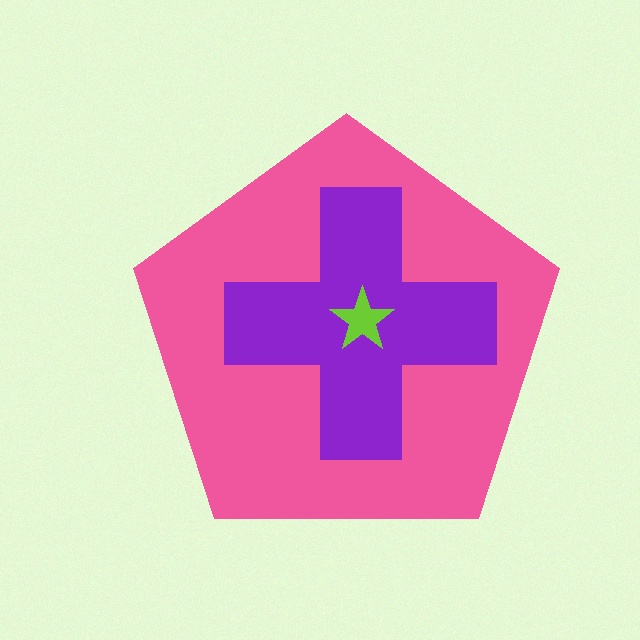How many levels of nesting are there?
3.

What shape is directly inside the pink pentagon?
The purple cross.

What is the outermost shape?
The pink pentagon.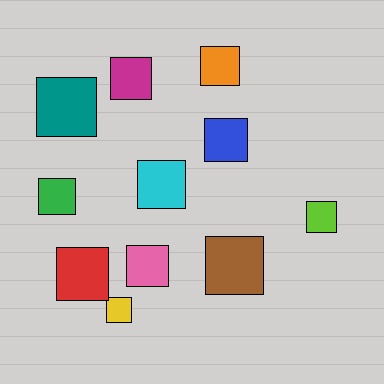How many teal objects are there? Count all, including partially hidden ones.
There is 1 teal object.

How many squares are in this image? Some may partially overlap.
There are 11 squares.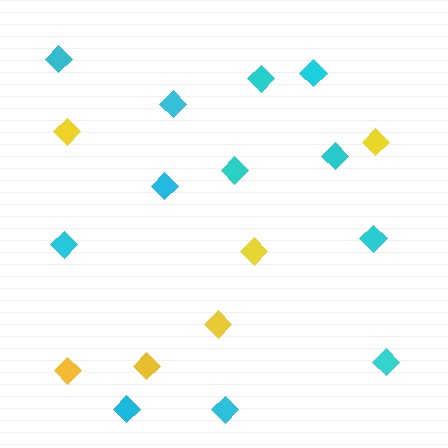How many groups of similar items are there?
There are 2 groups: one group of cyan diamonds (12) and one group of yellow diamonds (6).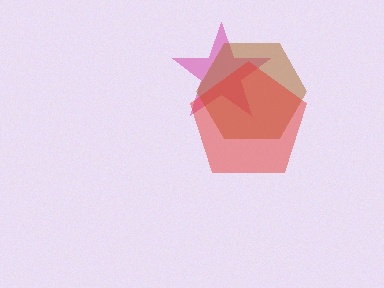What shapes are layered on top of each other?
The layered shapes are: a pink star, a brown hexagon, a red pentagon.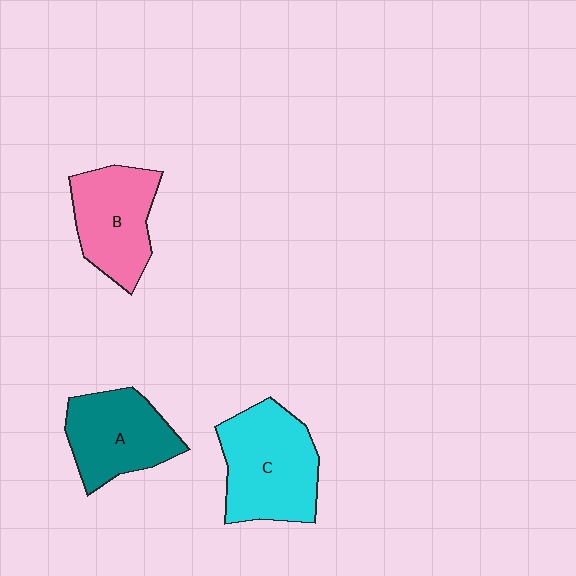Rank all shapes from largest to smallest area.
From largest to smallest: C (cyan), A (teal), B (pink).